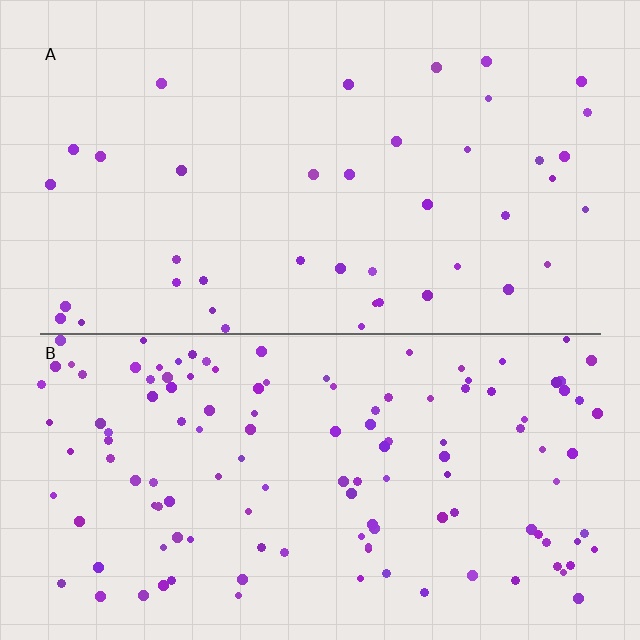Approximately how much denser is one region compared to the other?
Approximately 3.1× — region B over region A.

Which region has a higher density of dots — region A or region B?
B (the bottom).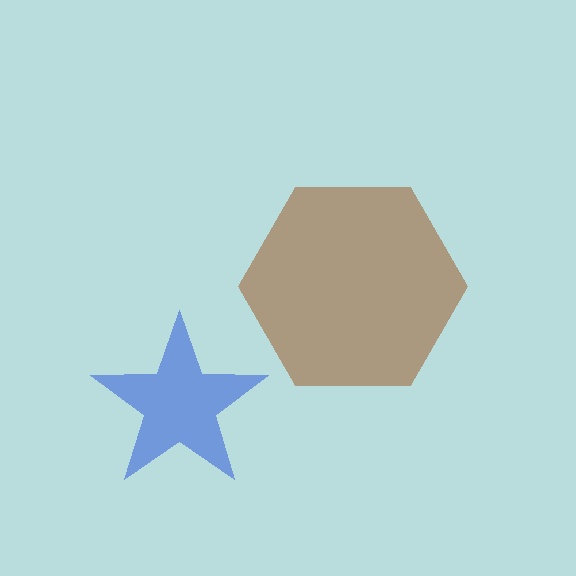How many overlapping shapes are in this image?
There are 2 overlapping shapes in the image.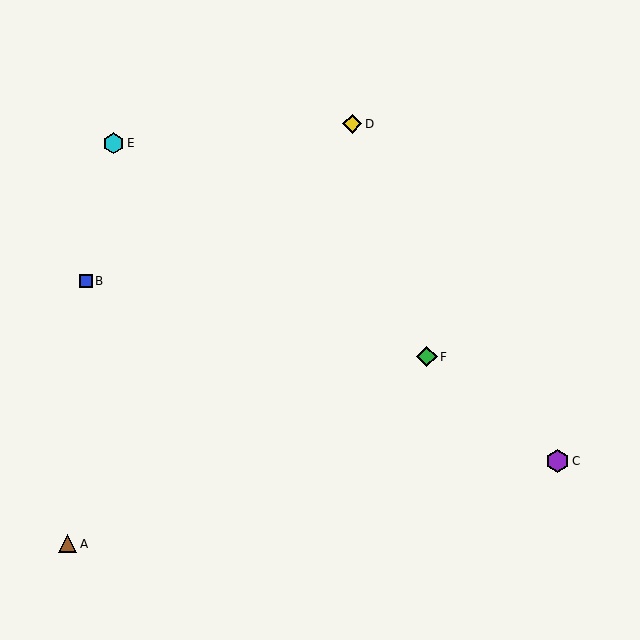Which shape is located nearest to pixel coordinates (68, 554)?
The brown triangle (labeled A) at (68, 544) is nearest to that location.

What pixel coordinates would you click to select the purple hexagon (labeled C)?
Click at (558, 461) to select the purple hexagon C.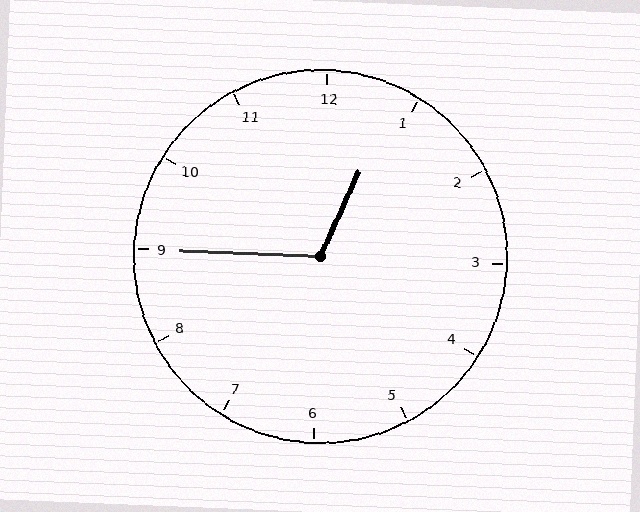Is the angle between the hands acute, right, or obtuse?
It is obtuse.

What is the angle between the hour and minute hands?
Approximately 112 degrees.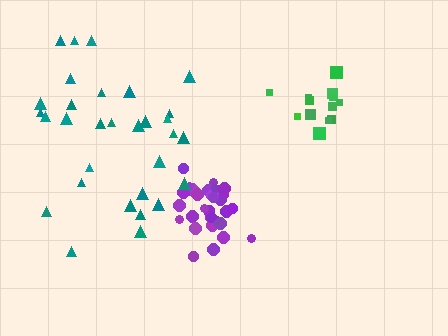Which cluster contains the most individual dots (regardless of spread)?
Purple (33).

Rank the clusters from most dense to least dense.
purple, green, teal.